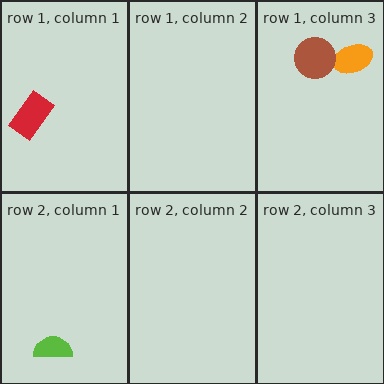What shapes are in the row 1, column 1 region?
The red rectangle.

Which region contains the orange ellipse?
The row 1, column 3 region.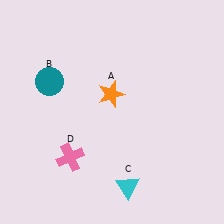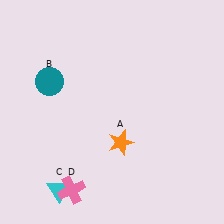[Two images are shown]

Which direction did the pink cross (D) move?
The pink cross (D) moved down.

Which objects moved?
The objects that moved are: the orange star (A), the cyan triangle (C), the pink cross (D).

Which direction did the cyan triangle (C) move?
The cyan triangle (C) moved left.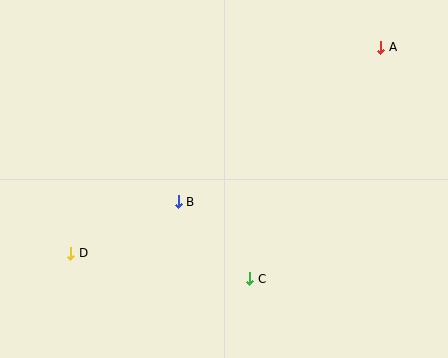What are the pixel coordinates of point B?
Point B is at (178, 202).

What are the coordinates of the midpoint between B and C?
The midpoint between B and C is at (214, 240).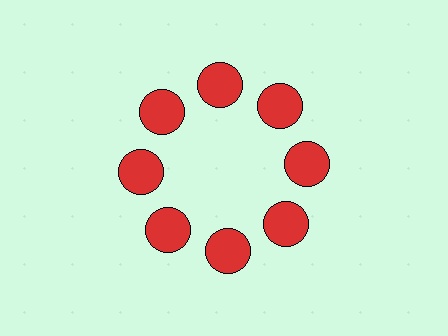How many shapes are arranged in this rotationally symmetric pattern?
There are 8 shapes, arranged in 8 groups of 1.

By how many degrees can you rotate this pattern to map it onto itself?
The pattern maps onto itself every 45 degrees of rotation.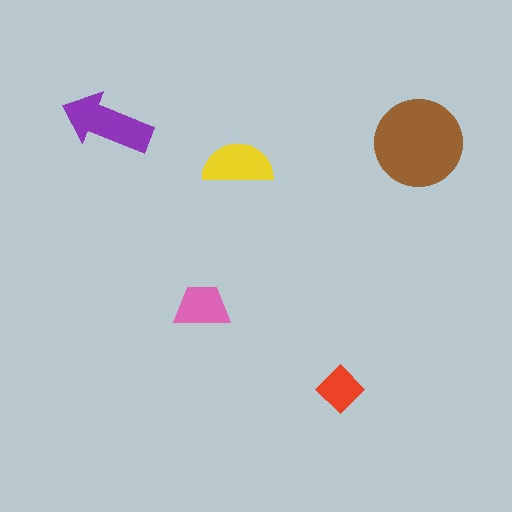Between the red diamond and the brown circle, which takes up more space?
The brown circle.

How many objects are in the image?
There are 5 objects in the image.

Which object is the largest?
The brown circle.